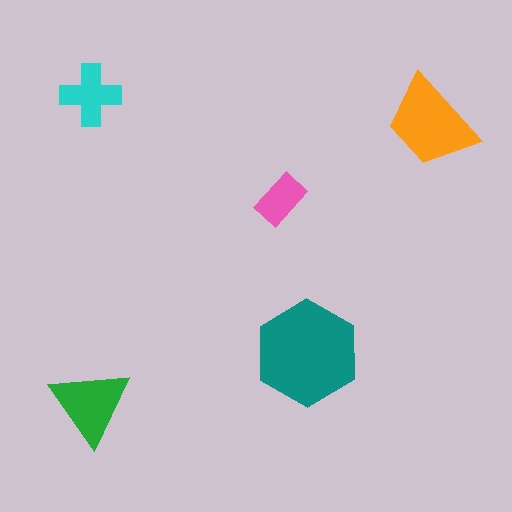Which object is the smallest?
The pink rectangle.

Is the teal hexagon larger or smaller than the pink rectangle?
Larger.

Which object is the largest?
The teal hexagon.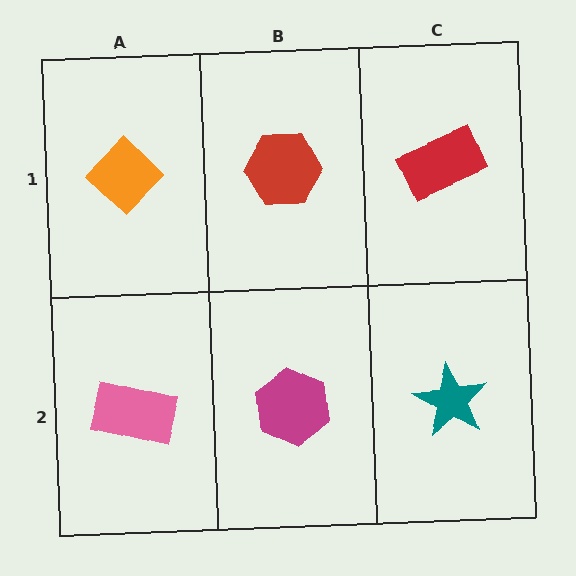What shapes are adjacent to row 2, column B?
A red hexagon (row 1, column B), a pink rectangle (row 2, column A), a teal star (row 2, column C).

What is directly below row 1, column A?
A pink rectangle.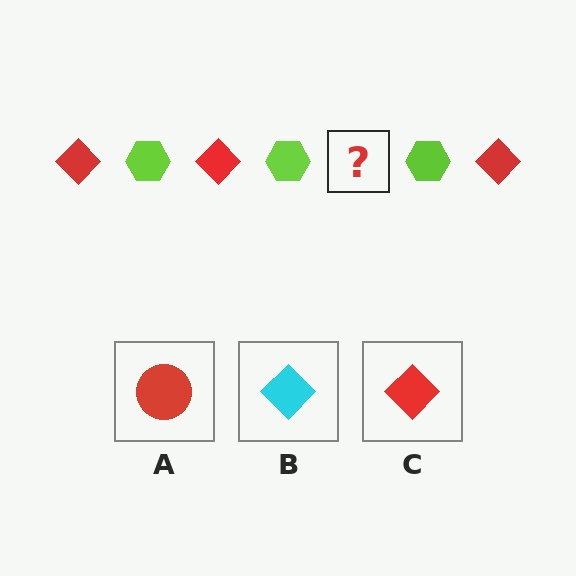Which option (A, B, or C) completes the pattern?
C.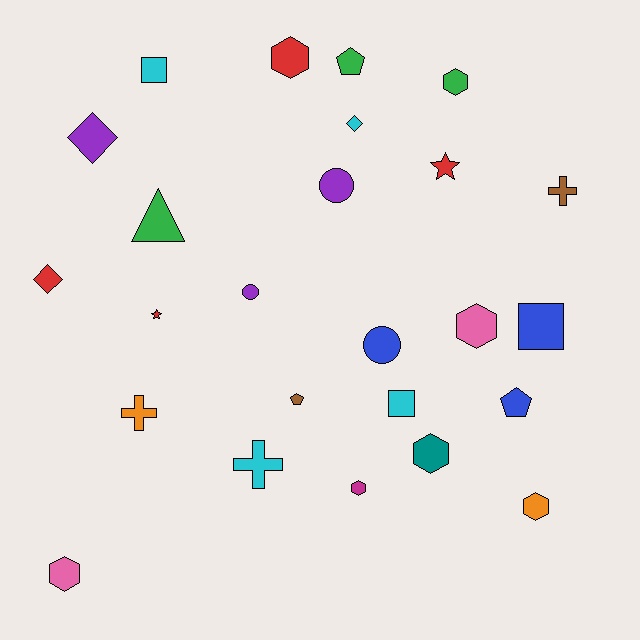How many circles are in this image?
There are 3 circles.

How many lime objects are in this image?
There are no lime objects.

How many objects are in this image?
There are 25 objects.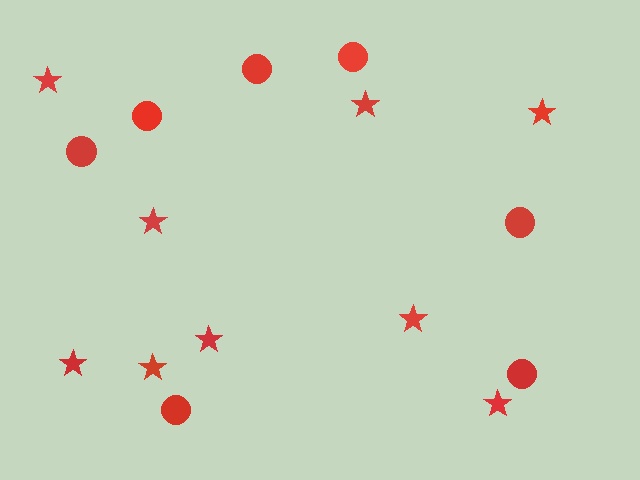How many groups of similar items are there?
There are 2 groups: one group of stars (9) and one group of circles (7).